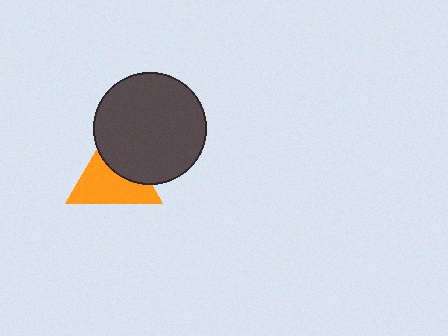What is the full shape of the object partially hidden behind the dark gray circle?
The partially hidden object is an orange triangle.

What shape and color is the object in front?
The object in front is a dark gray circle.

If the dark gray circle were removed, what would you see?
You would see the complete orange triangle.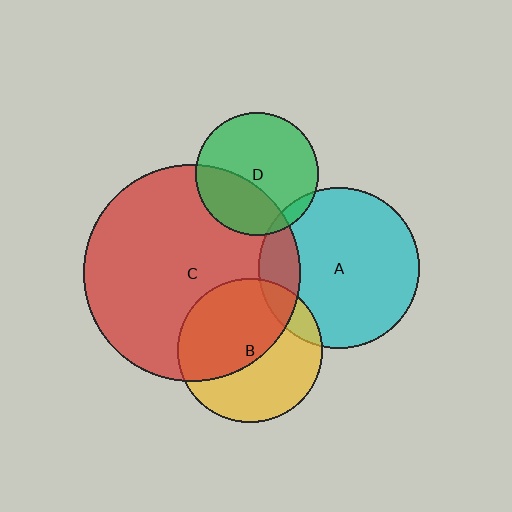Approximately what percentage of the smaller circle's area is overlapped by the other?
Approximately 5%.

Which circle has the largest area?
Circle C (red).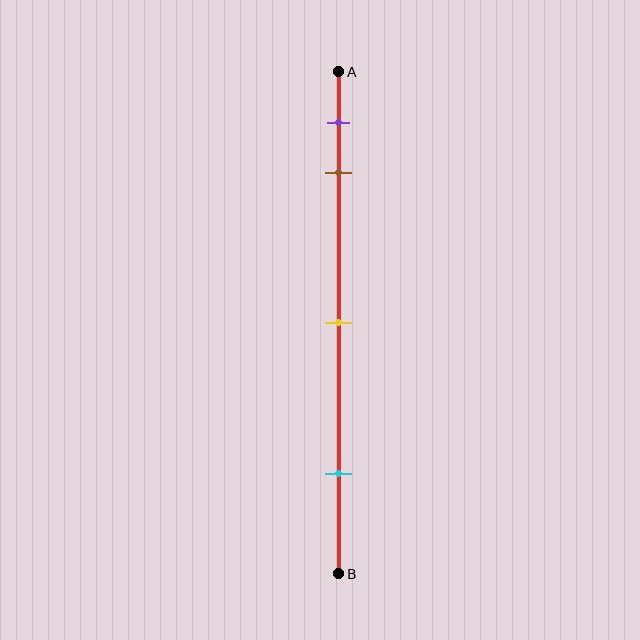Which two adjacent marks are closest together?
The purple and brown marks are the closest adjacent pair.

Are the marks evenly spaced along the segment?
No, the marks are not evenly spaced.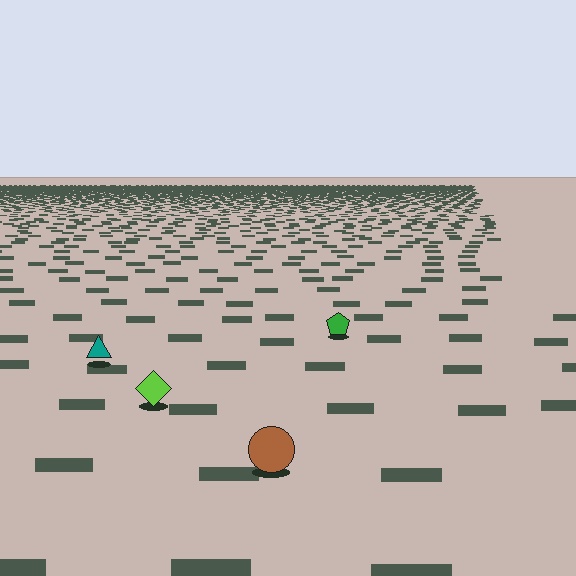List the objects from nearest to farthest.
From nearest to farthest: the brown circle, the lime diamond, the teal triangle, the green pentagon.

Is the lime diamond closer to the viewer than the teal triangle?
Yes. The lime diamond is closer — you can tell from the texture gradient: the ground texture is coarser near it.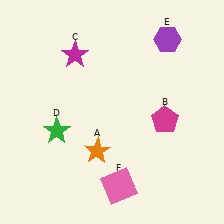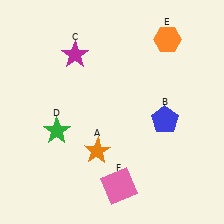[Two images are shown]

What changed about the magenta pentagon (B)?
In Image 1, B is magenta. In Image 2, it changed to blue.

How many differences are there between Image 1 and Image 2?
There are 2 differences between the two images.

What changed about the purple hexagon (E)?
In Image 1, E is purple. In Image 2, it changed to orange.